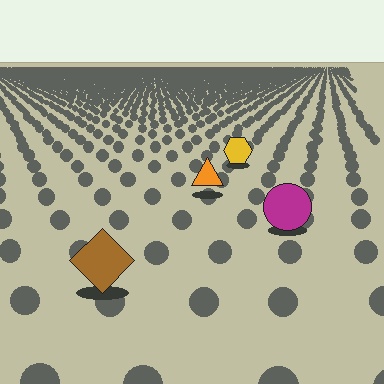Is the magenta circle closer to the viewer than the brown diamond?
No. The brown diamond is closer — you can tell from the texture gradient: the ground texture is coarser near it.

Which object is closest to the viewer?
The brown diamond is closest. The texture marks near it are larger and more spread out.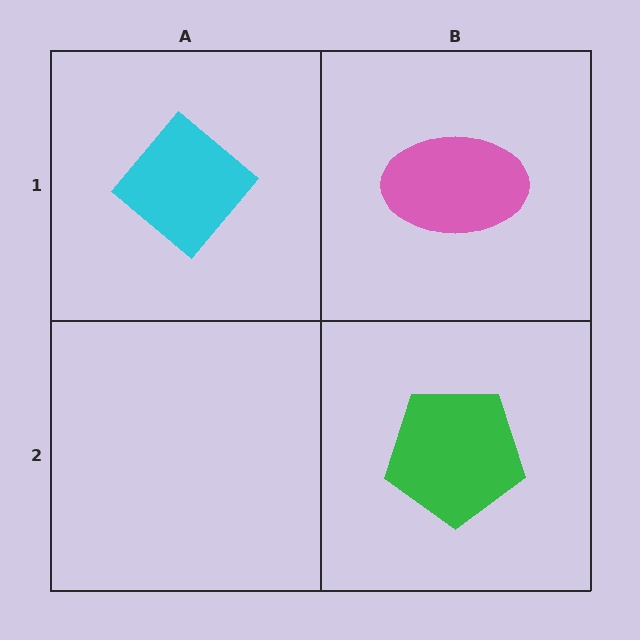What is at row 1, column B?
A pink ellipse.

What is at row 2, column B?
A green pentagon.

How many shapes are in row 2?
1 shape.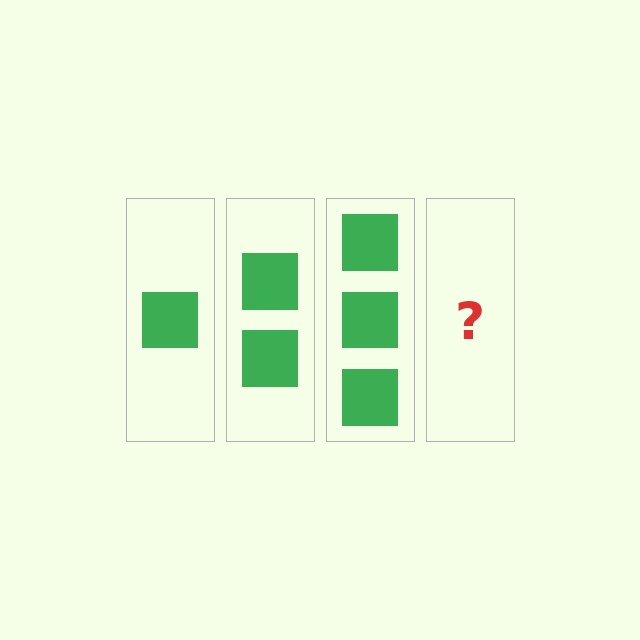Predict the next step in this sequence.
The next step is 4 squares.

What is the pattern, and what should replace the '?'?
The pattern is that each step adds one more square. The '?' should be 4 squares.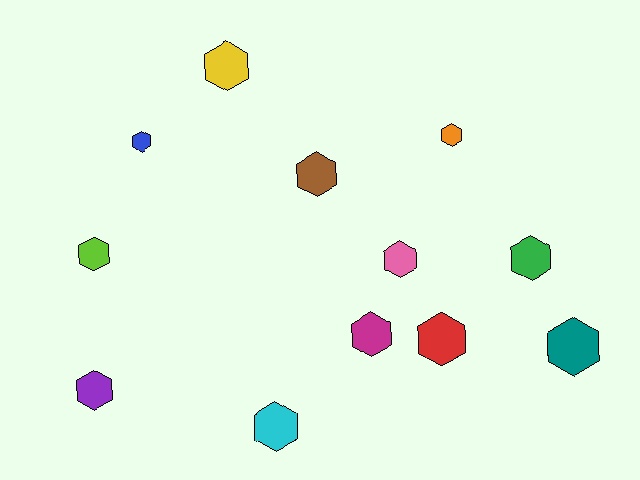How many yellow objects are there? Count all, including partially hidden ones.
There is 1 yellow object.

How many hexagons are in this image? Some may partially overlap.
There are 12 hexagons.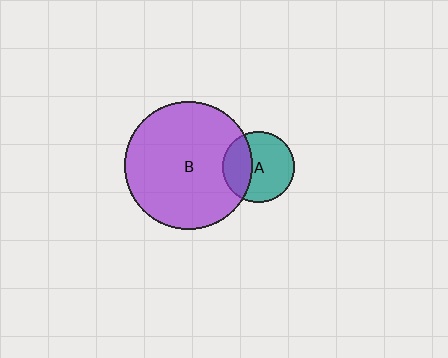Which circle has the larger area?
Circle B (purple).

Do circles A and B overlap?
Yes.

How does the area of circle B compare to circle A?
Approximately 3.2 times.